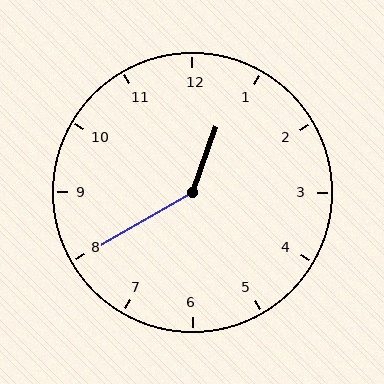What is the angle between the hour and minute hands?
Approximately 140 degrees.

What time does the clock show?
12:40.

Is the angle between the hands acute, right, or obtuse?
It is obtuse.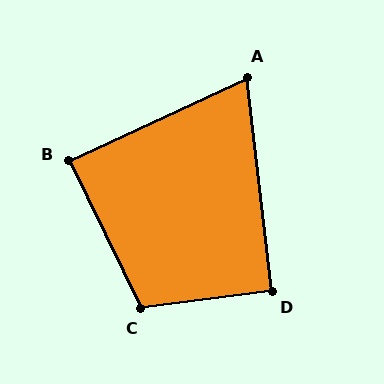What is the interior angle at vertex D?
Approximately 91 degrees (approximately right).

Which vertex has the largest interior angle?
C, at approximately 108 degrees.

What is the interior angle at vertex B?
Approximately 89 degrees (approximately right).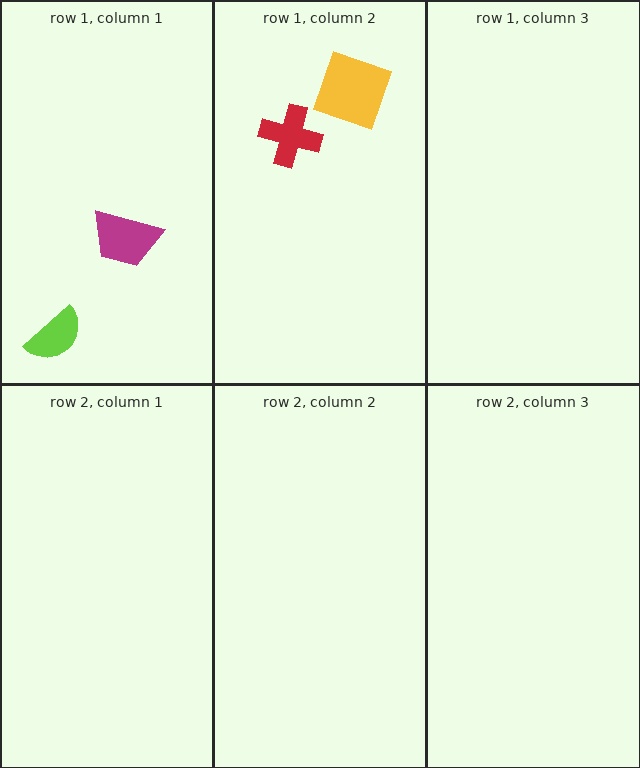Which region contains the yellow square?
The row 1, column 2 region.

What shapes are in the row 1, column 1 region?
The lime semicircle, the magenta trapezoid.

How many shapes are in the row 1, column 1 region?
2.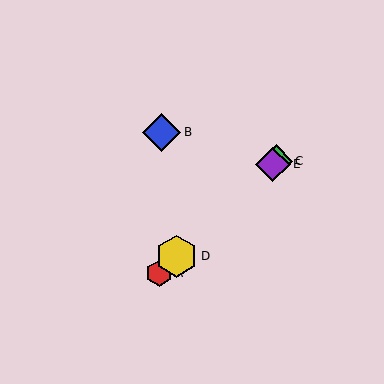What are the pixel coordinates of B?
Object B is at (162, 133).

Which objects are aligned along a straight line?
Objects A, C, D, E are aligned along a straight line.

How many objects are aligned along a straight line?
4 objects (A, C, D, E) are aligned along a straight line.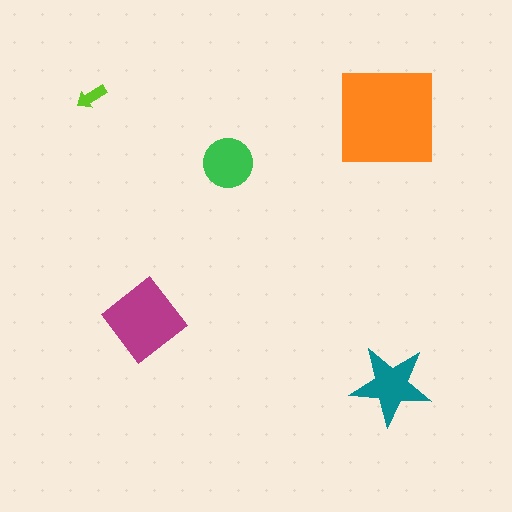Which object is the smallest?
The lime arrow.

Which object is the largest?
The orange square.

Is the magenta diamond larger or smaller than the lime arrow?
Larger.